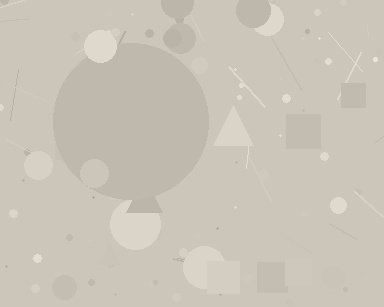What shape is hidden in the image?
A circle is hidden in the image.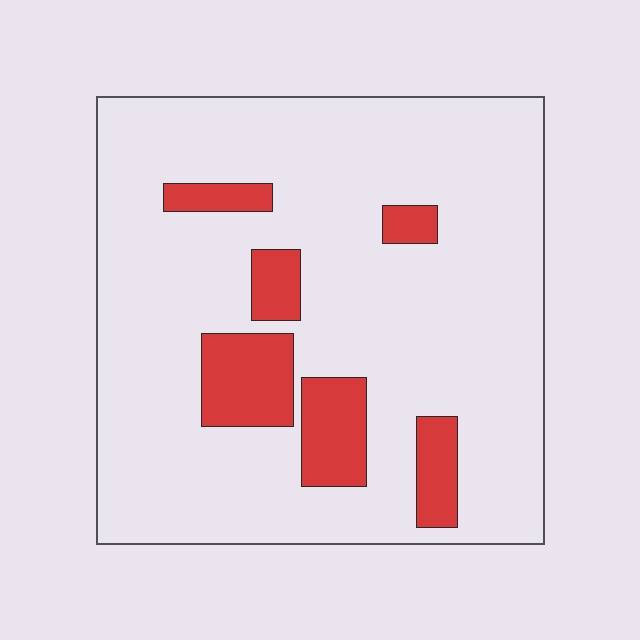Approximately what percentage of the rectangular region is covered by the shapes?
Approximately 15%.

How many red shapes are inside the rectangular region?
6.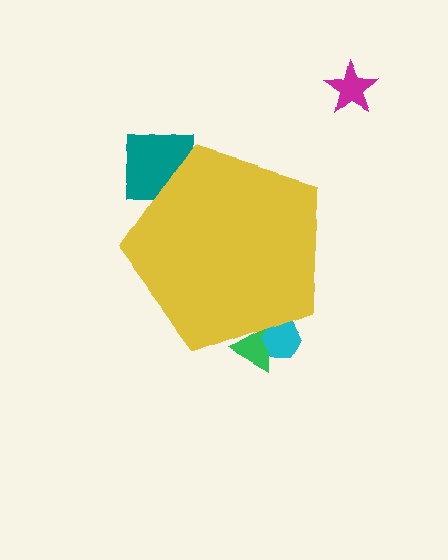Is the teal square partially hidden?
Yes, the teal square is partially hidden behind the yellow pentagon.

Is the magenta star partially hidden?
No, the magenta star is fully visible.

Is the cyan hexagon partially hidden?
Yes, the cyan hexagon is partially hidden behind the yellow pentagon.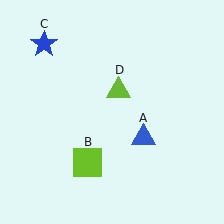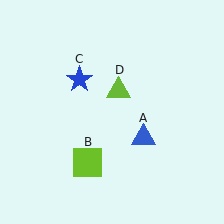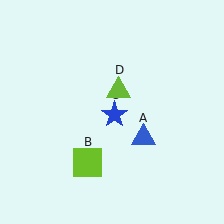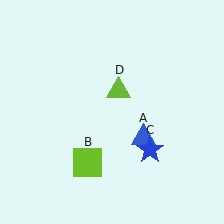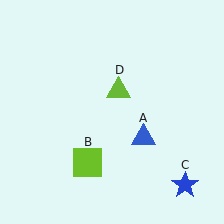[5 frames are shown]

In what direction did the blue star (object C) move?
The blue star (object C) moved down and to the right.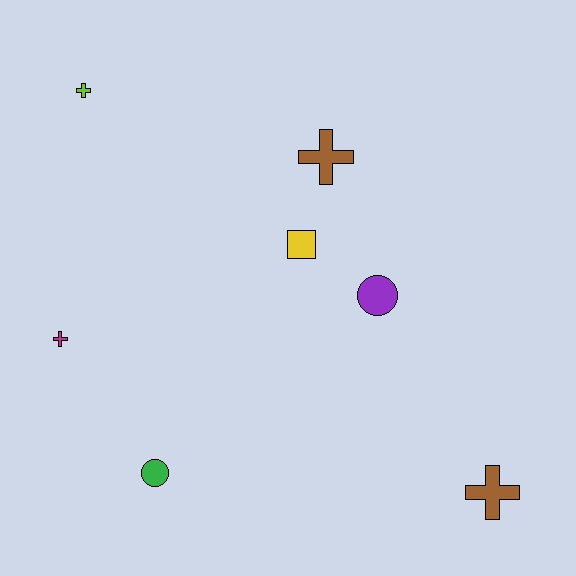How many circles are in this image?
There are 2 circles.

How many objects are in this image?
There are 7 objects.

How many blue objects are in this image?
There are no blue objects.